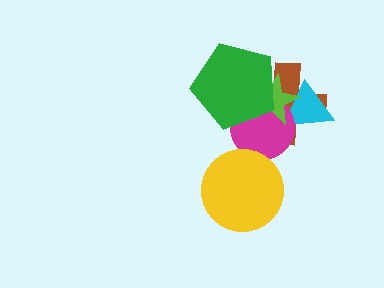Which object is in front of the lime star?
The green pentagon is in front of the lime star.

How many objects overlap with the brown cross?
4 objects overlap with the brown cross.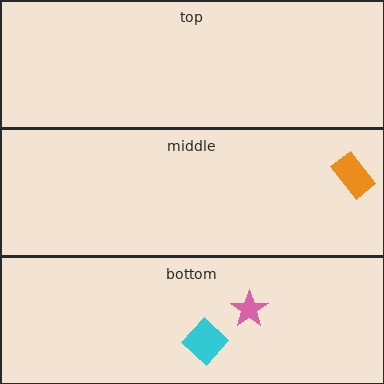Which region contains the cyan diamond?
The bottom region.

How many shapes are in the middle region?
1.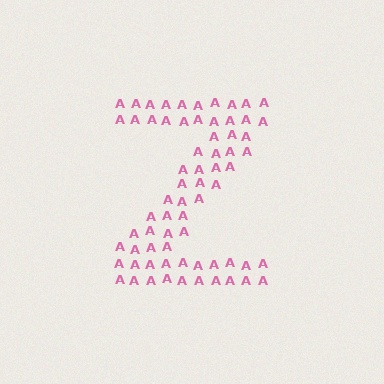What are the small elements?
The small elements are letter A's.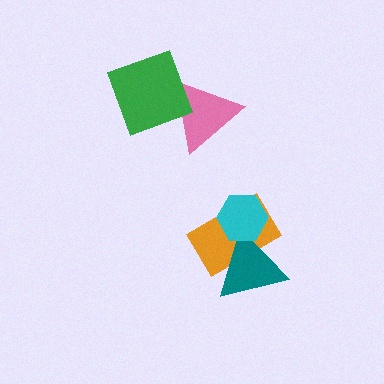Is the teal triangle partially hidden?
Yes, it is partially covered by another shape.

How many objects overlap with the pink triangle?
1 object overlaps with the pink triangle.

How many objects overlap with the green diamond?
1 object overlaps with the green diamond.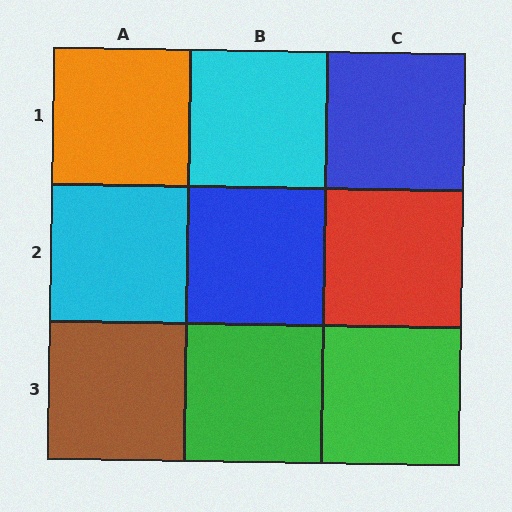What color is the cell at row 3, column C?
Green.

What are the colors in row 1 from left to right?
Orange, cyan, blue.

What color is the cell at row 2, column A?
Cyan.